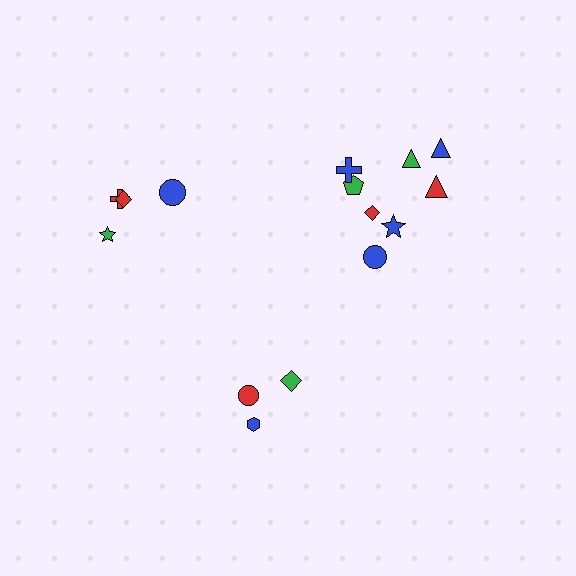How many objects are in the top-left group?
There are 4 objects.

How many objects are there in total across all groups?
There are 15 objects.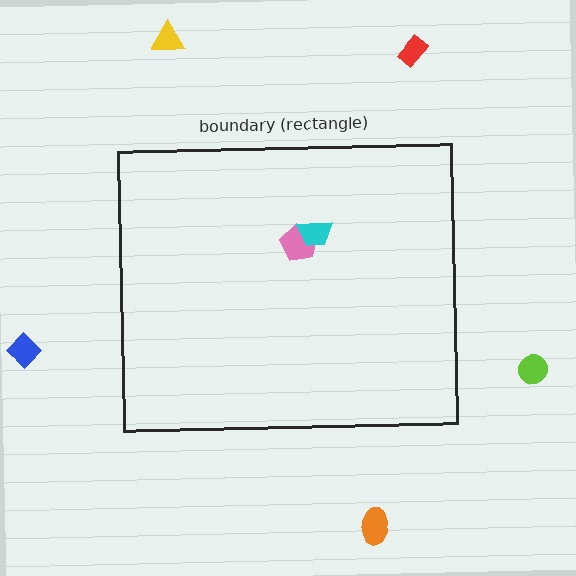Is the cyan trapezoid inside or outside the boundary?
Inside.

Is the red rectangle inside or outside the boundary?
Outside.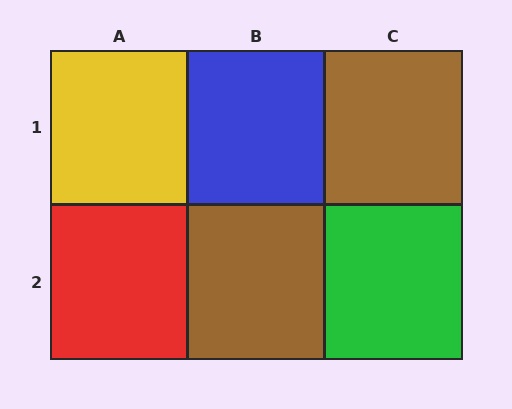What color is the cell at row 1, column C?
Brown.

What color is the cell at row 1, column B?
Blue.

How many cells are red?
1 cell is red.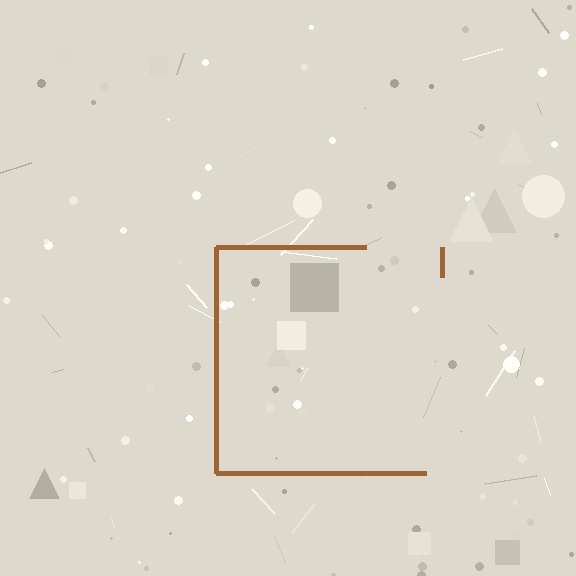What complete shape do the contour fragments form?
The contour fragments form a square.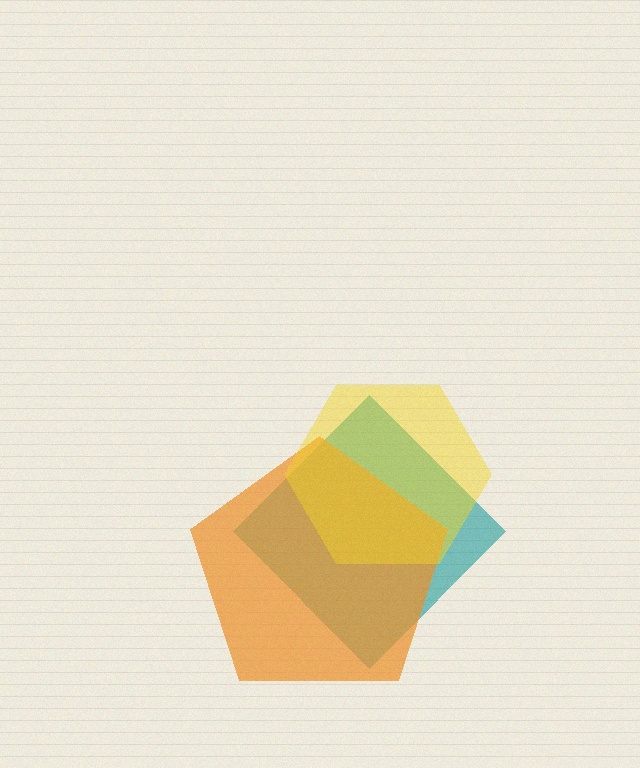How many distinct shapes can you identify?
There are 3 distinct shapes: a teal diamond, an orange pentagon, a yellow hexagon.